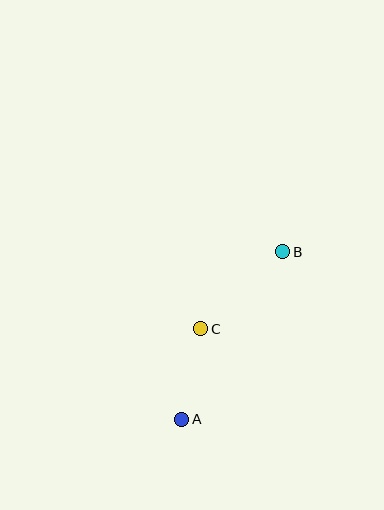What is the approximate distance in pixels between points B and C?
The distance between B and C is approximately 112 pixels.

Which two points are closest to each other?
Points A and C are closest to each other.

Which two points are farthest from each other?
Points A and B are farthest from each other.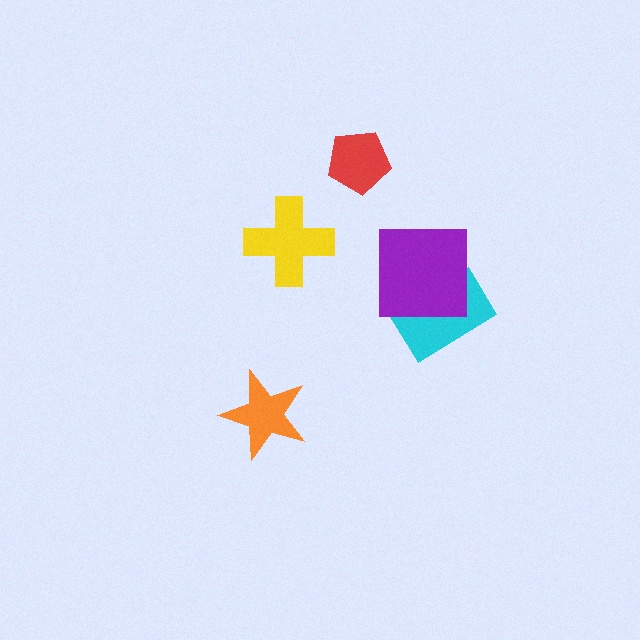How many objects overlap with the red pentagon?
0 objects overlap with the red pentagon.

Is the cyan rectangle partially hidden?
Yes, it is partially covered by another shape.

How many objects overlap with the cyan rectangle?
1 object overlaps with the cyan rectangle.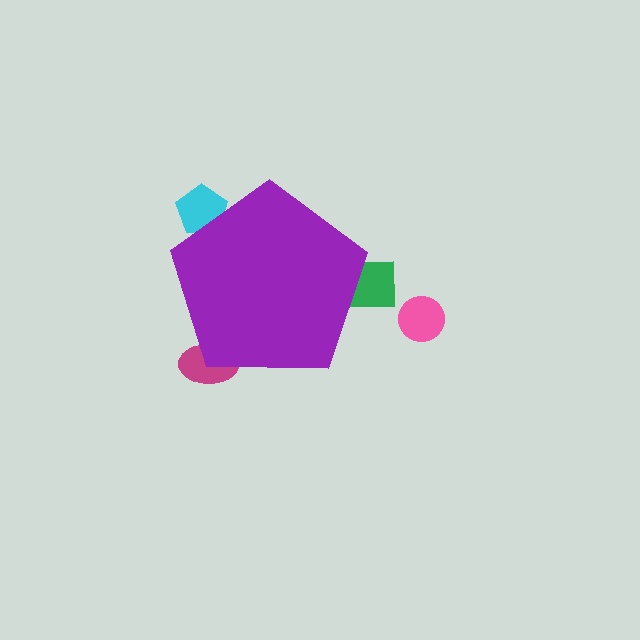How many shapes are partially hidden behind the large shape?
3 shapes are partially hidden.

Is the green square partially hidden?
Yes, the green square is partially hidden behind the purple pentagon.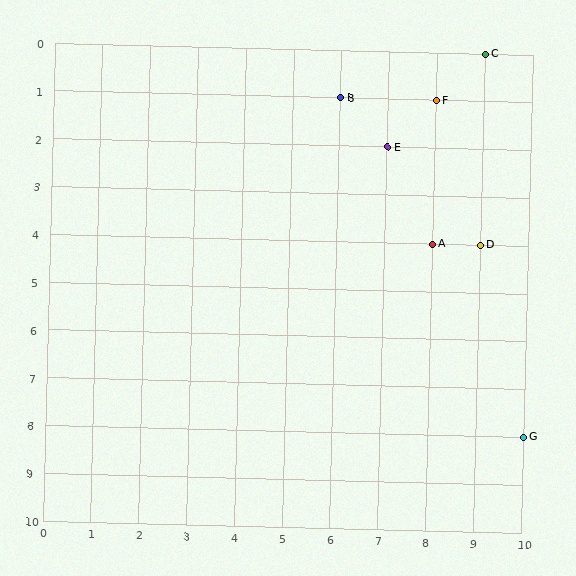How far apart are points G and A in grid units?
Points G and A are 2 columns and 4 rows apart (about 4.5 grid units diagonally).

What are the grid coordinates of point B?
Point B is at grid coordinates (6, 1).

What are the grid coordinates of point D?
Point D is at grid coordinates (9, 4).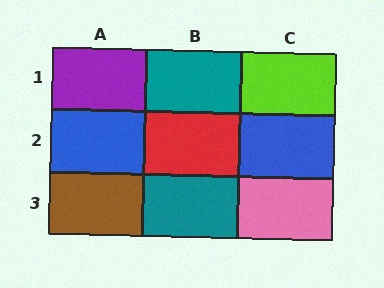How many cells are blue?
2 cells are blue.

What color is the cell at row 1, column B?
Teal.